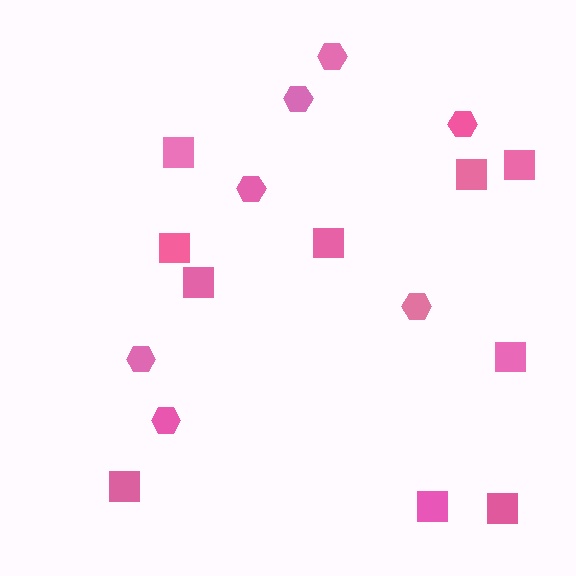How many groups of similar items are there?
There are 2 groups: one group of squares (10) and one group of hexagons (7).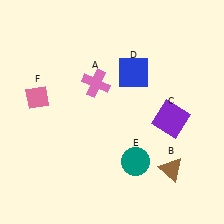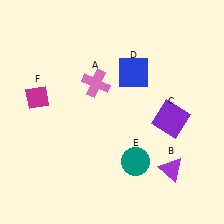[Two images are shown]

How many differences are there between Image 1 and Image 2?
There are 2 differences between the two images.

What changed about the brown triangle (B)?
In Image 1, B is brown. In Image 2, it changed to purple.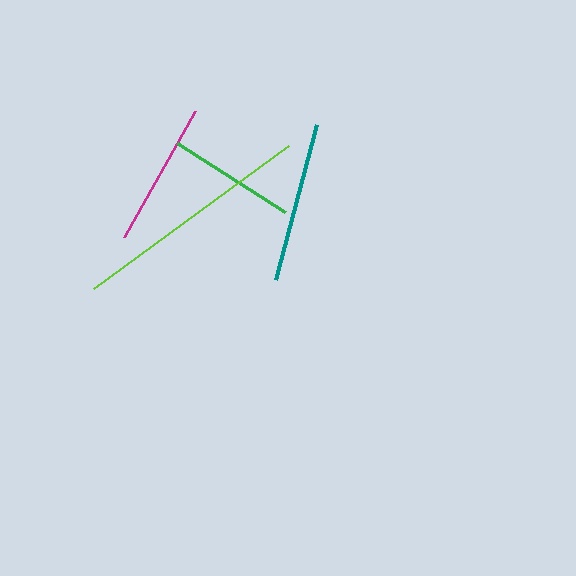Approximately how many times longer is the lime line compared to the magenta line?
The lime line is approximately 1.7 times the length of the magenta line.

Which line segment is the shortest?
The green line is the shortest at approximately 128 pixels.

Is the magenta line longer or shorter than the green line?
The magenta line is longer than the green line.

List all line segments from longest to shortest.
From longest to shortest: lime, teal, magenta, green.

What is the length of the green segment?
The green segment is approximately 128 pixels long.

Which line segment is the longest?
The lime line is the longest at approximately 242 pixels.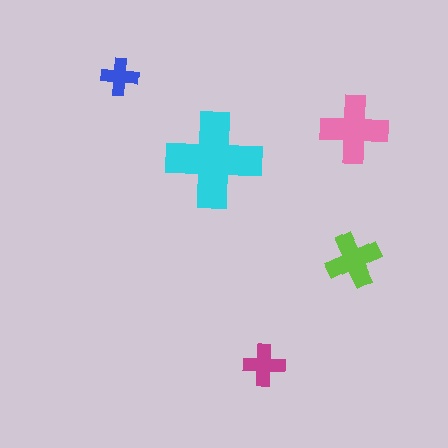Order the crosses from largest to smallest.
the cyan one, the pink one, the lime one, the magenta one, the blue one.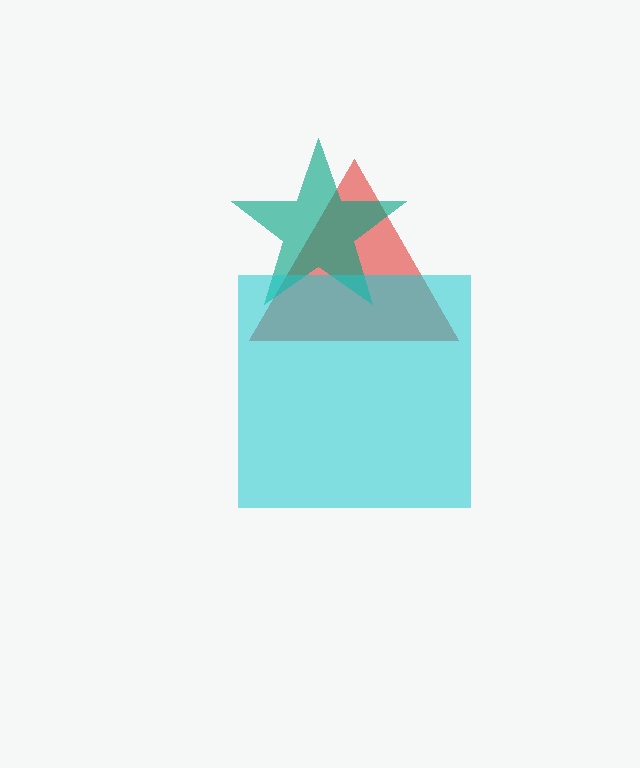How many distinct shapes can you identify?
There are 3 distinct shapes: a red triangle, a teal star, a cyan square.